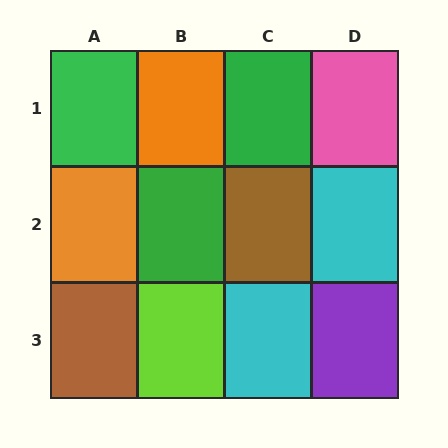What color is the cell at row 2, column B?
Green.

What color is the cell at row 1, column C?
Green.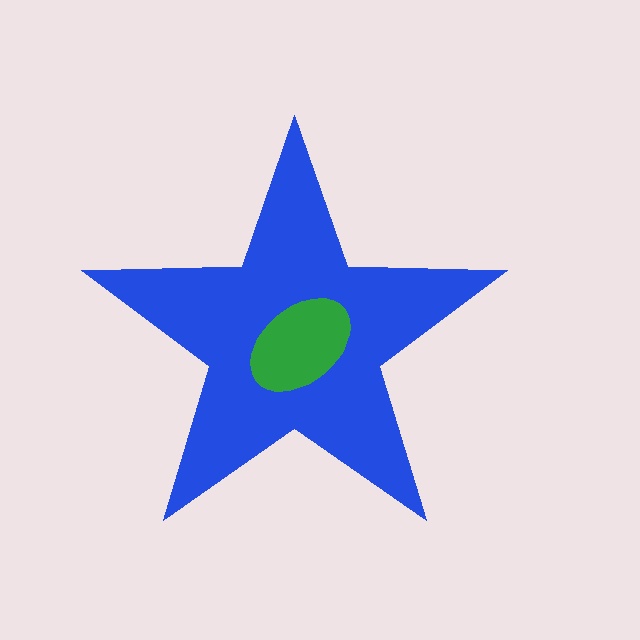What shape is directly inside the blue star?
The green ellipse.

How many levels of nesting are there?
2.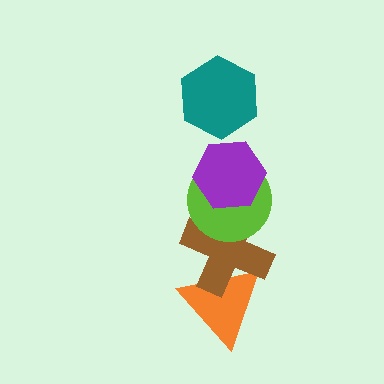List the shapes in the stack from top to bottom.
From top to bottom: the teal hexagon, the purple hexagon, the lime circle, the brown cross, the orange triangle.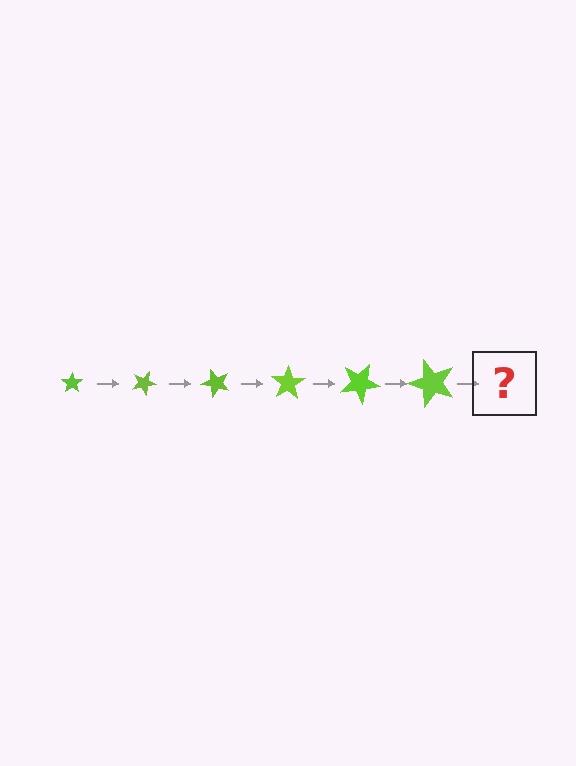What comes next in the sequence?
The next element should be a star, larger than the previous one and rotated 150 degrees from the start.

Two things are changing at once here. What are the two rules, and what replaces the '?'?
The two rules are that the star grows larger each step and it rotates 25 degrees each step. The '?' should be a star, larger than the previous one and rotated 150 degrees from the start.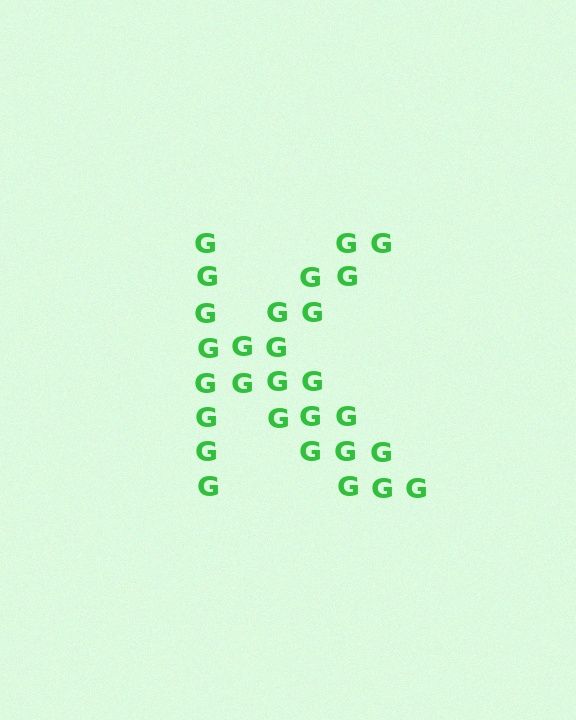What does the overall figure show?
The overall figure shows the letter K.